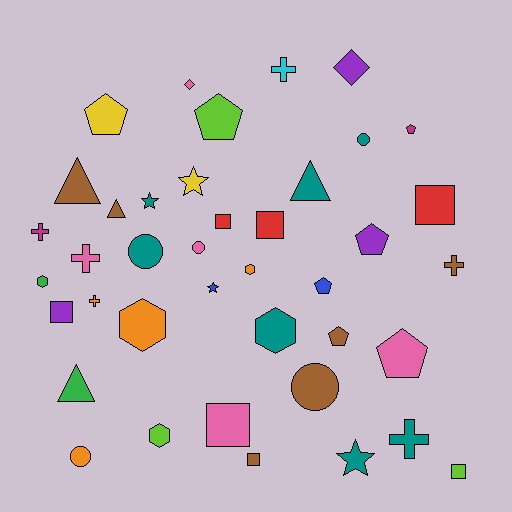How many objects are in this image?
There are 40 objects.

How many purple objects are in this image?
There are 3 purple objects.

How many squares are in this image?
There are 7 squares.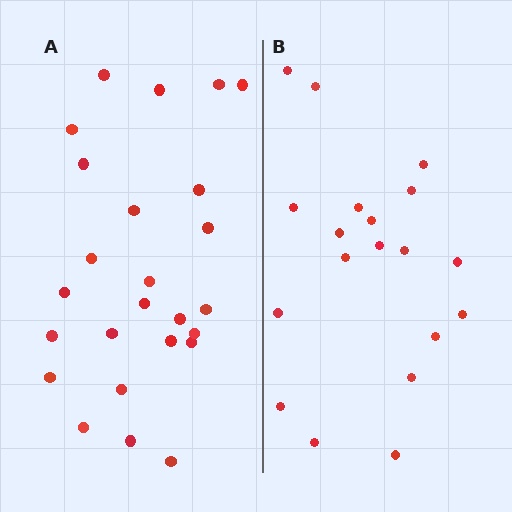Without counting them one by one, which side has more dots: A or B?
Region A (the left region) has more dots.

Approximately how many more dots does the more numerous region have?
Region A has about 6 more dots than region B.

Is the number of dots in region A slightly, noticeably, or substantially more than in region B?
Region A has noticeably more, but not dramatically so. The ratio is roughly 1.3 to 1.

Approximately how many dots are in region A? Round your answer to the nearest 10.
About 20 dots. (The exact count is 25, which rounds to 20.)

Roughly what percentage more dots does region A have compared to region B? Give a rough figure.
About 30% more.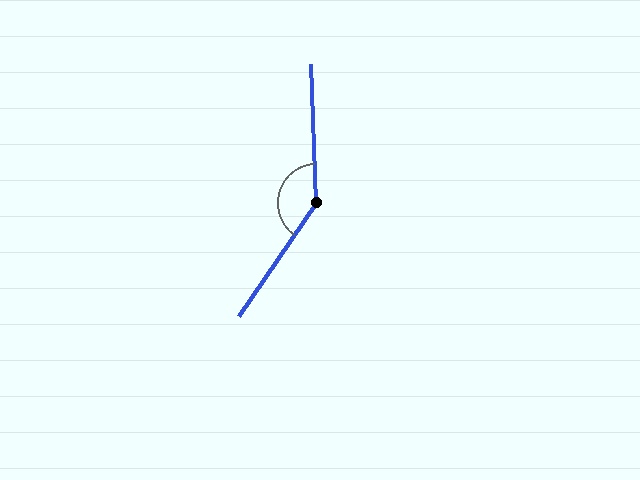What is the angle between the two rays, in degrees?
Approximately 143 degrees.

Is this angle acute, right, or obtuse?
It is obtuse.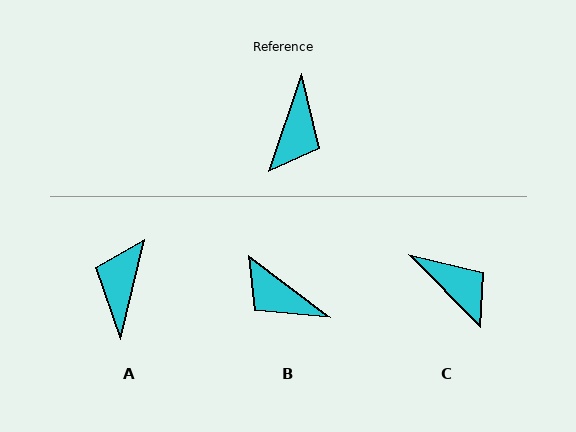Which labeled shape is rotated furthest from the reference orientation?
A, about 175 degrees away.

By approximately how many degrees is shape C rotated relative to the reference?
Approximately 63 degrees counter-clockwise.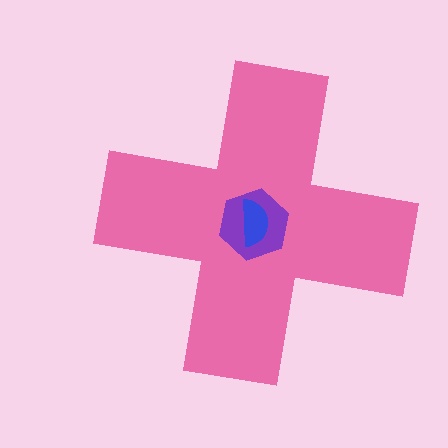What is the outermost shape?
The pink cross.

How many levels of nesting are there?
3.